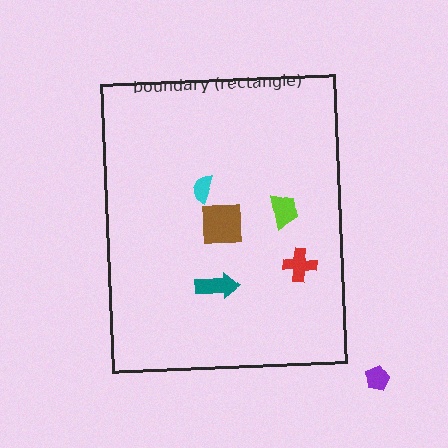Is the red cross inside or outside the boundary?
Inside.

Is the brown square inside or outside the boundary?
Inside.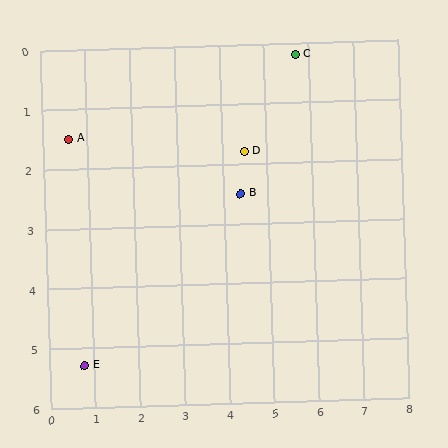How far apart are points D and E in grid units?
Points D and E are about 5.1 grid units apart.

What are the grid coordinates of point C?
Point C is at approximately (5.7, 0.2).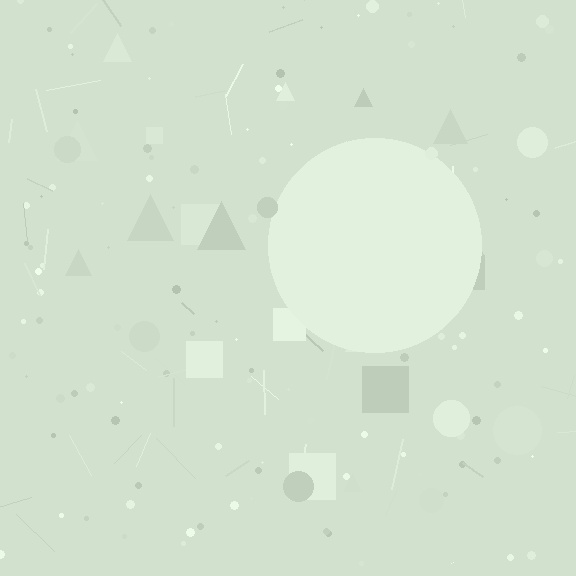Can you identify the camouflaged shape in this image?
The camouflaged shape is a circle.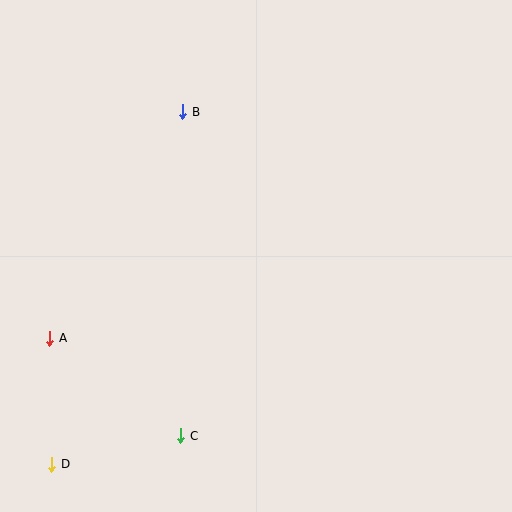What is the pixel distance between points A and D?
The distance between A and D is 126 pixels.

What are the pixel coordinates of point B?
Point B is at (183, 112).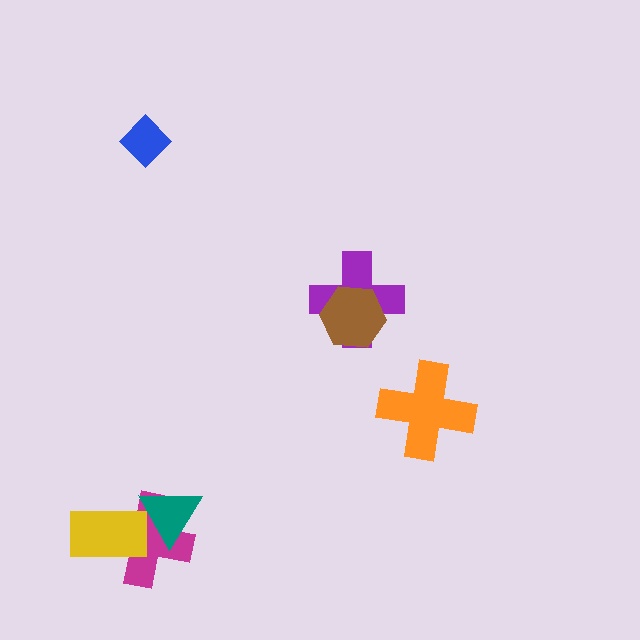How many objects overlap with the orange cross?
0 objects overlap with the orange cross.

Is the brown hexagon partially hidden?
No, no other shape covers it.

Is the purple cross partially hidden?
Yes, it is partially covered by another shape.